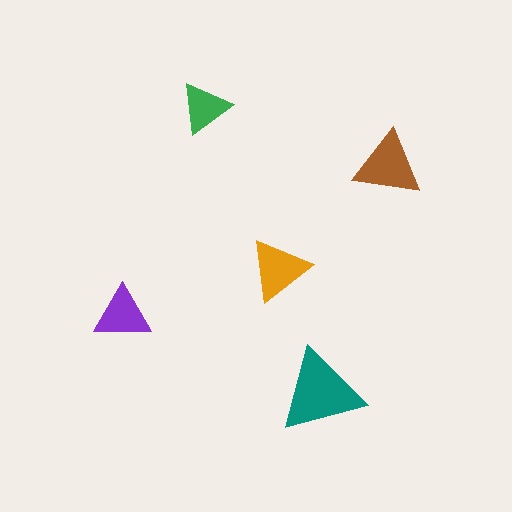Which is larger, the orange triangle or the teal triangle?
The teal one.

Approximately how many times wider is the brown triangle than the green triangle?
About 1.5 times wider.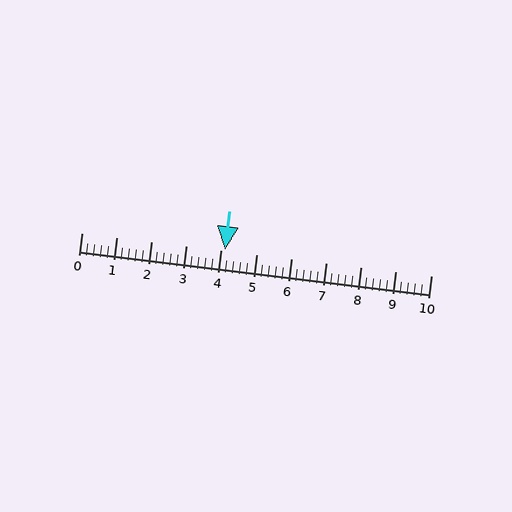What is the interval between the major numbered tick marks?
The major tick marks are spaced 1 units apart.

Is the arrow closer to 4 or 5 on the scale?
The arrow is closer to 4.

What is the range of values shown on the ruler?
The ruler shows values from 0 to 10.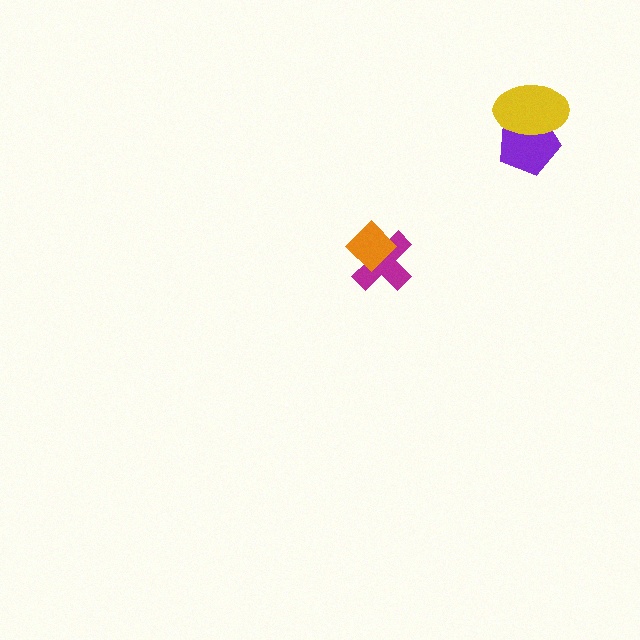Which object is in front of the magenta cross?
The orange diamond is in front of the magenta cross.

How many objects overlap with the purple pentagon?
1 object overlaps with the purple pentagon.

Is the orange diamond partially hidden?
No, no other shape covers it.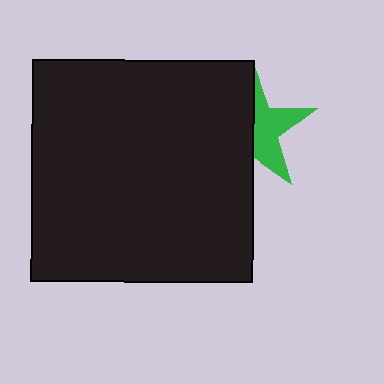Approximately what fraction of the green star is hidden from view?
Roughly 53% of the green star is hidden behind the black rectangle.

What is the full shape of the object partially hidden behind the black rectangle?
The partially hidden object is a green star.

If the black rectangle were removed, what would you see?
You would see the complete green star.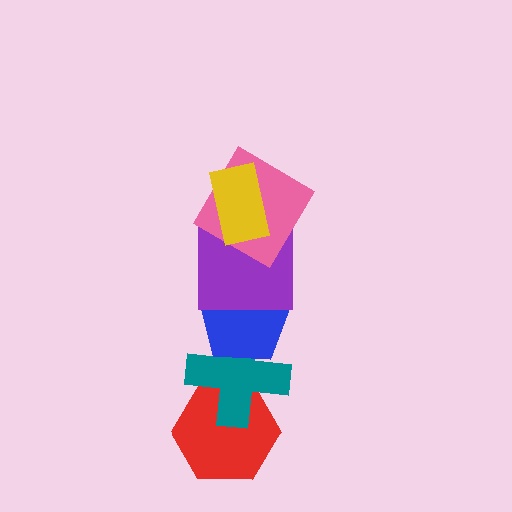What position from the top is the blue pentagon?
The blue pentagon is 4th from the top.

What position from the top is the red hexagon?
The red hexagon is 6th from the top.